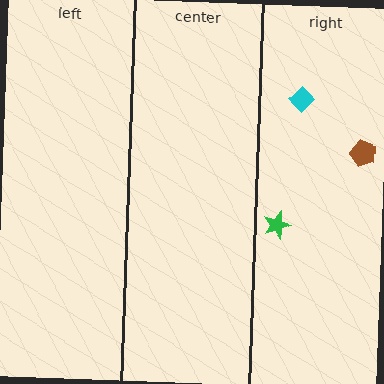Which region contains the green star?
The right region.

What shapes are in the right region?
The brown pentagon, the green star, the cyan diamond.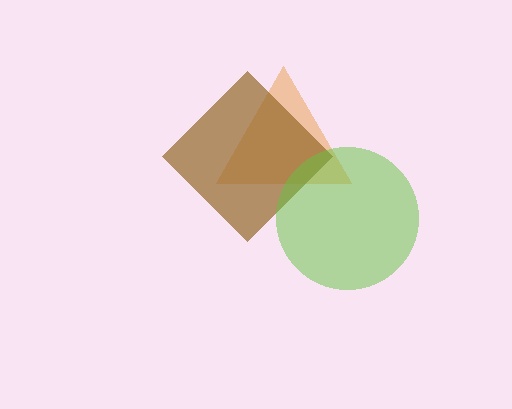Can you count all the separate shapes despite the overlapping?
Yes, there are 3 separate shapes.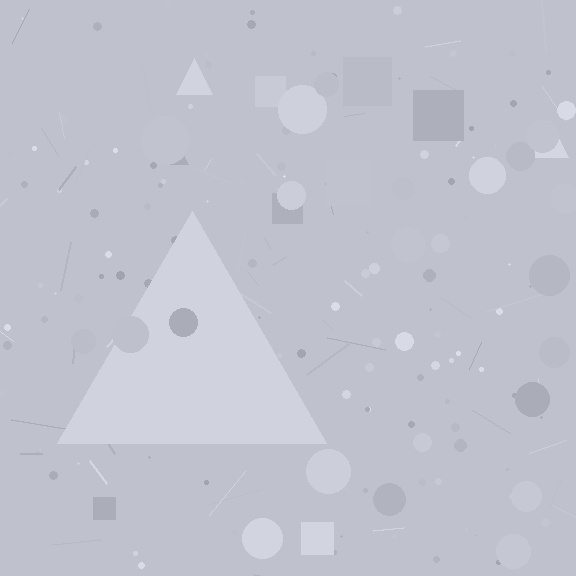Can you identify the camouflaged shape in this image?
The camouflaged shape is a triangle.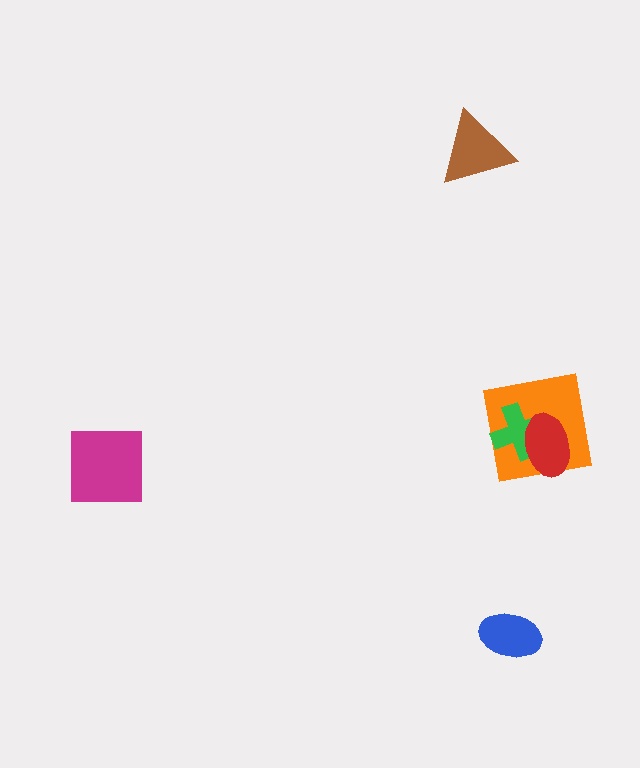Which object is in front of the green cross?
The red ellipse is in front of the green cross.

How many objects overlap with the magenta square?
0 objects overlap with the magenta square.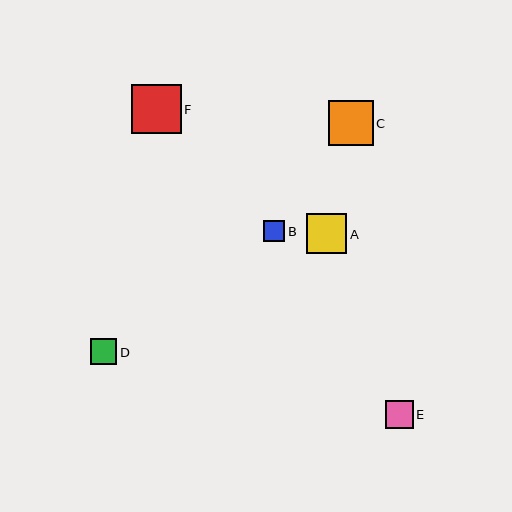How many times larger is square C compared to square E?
Square C is approximately 1.6 times the size of square E.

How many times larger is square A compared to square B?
Square A is approximately 1.9 times the size of square B.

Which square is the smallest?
Square B is the smallest with a size of approximately 21 pixels.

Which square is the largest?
Square F is the largest with a size of approximately 49 pixels.